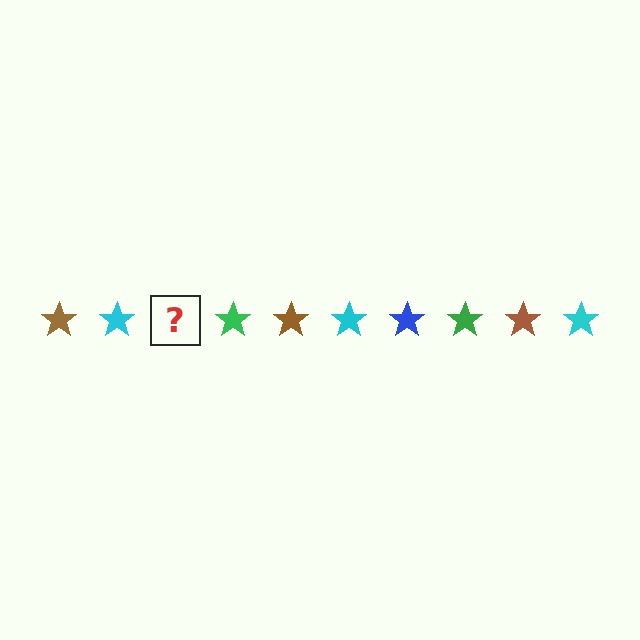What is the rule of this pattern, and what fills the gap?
The rule is that the pattern cycles through brown, cyan, blue, green stars. The gap should be filled with a blue star.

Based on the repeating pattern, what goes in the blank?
The blank should be a blue star.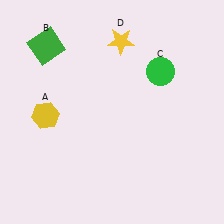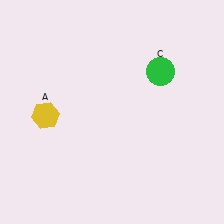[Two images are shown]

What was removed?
The green square (B), the yellow star (D) were removed in Image 2.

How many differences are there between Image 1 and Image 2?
There are 2 differences between the two images.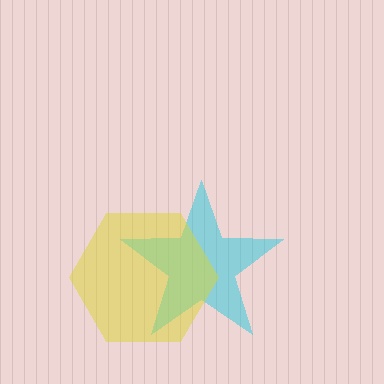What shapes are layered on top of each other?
The layered shapes are: a cyan star, a yellow hexagon.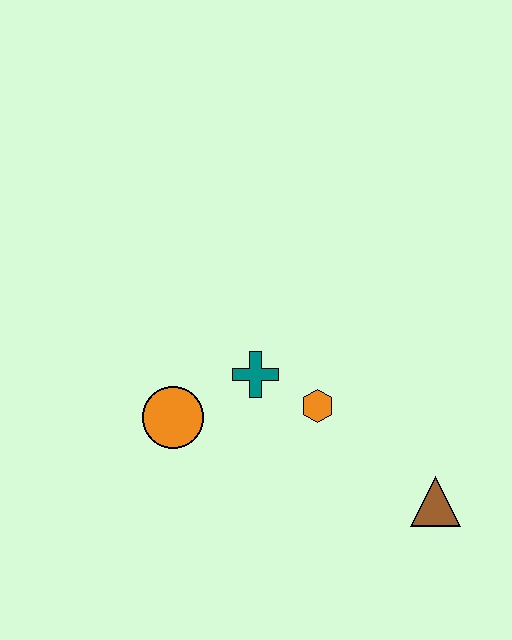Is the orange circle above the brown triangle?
Yes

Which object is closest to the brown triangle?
The orange hexagon is closest to the brown triangle.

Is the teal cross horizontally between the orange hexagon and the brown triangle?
No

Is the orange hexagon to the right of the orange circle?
Yes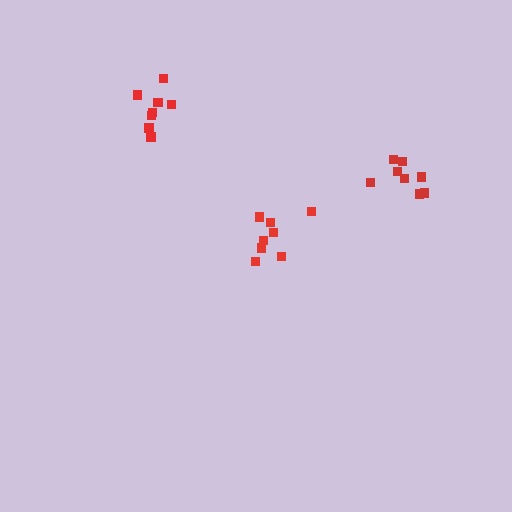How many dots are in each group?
Group 1: 8 dots, Group 2: 8 dots, Group 3: 8 dots (24 total).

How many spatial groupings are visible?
There are 3 spatial groupings.